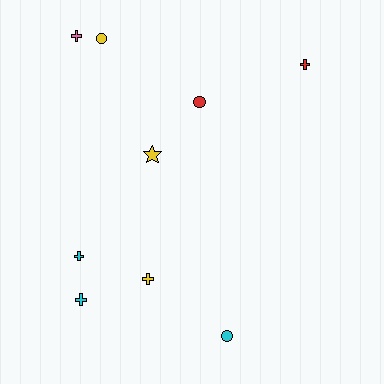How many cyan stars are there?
There are no cyan stars.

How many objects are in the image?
There are 9 objects.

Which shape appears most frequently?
Cross, with 5 objects.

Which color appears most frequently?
Cyan, with 3 objects.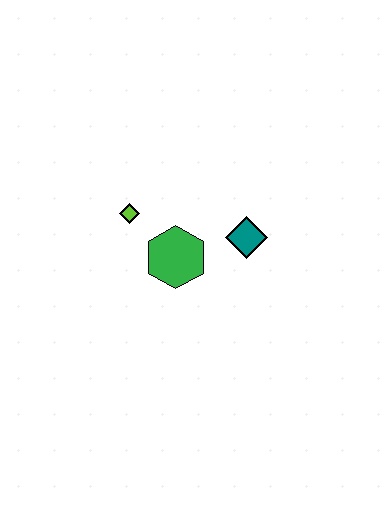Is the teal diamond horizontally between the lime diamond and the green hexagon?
No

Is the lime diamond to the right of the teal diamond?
No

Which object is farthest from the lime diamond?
The teal diamond is farthest from the lime diamond.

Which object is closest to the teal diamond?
The green hexagon is closest to the teal diamond.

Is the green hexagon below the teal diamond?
Yes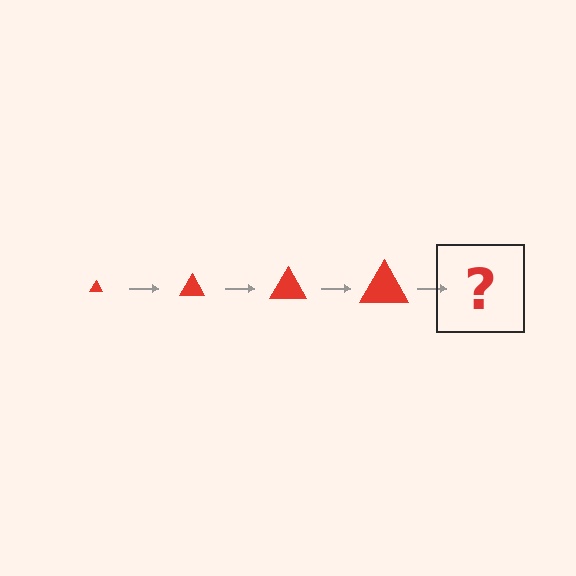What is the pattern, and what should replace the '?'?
The pattern is that the triangle gets progressively larger each step. The '?' should be a red triangle, larger than the previous one.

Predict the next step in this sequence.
The next step is a red triangle, larger than the previous one.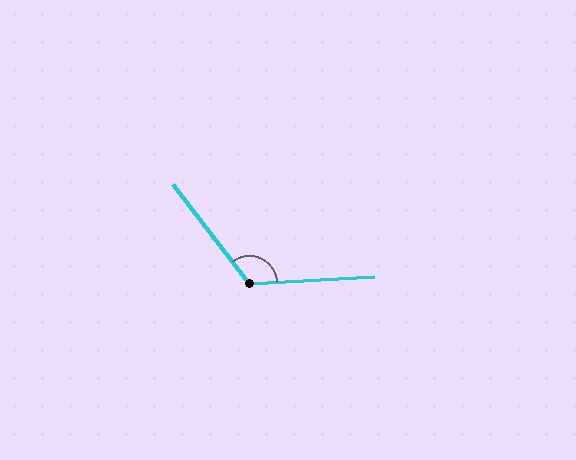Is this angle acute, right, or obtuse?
It is obtuse.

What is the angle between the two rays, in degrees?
Approximately 124 degrees.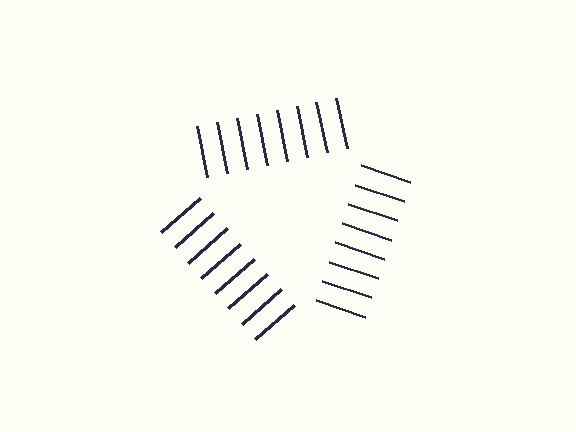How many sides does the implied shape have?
3 sides — the line-ends trace a triangle.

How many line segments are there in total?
24 — 8 along each of the 3 edges.